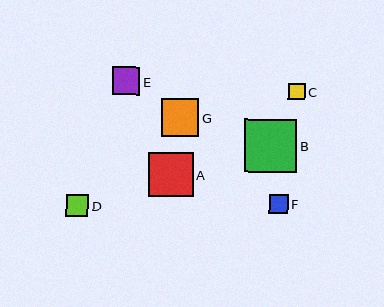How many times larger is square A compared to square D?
Square A is approximately 2.0 times the size of square D.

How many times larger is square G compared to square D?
Square G is approximately 1.7 times the size of square D.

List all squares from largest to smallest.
From largest to smallest: B, A, G, E, D, F, C.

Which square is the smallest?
Square C is the smallest with a size of approximately 16 pixels.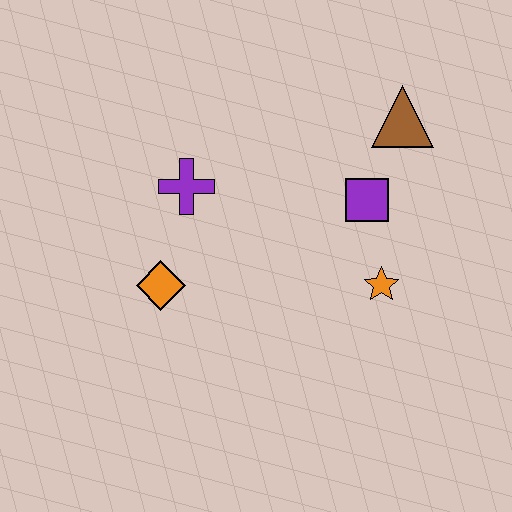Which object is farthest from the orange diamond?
The brown triangle is farthest from the orange diamond.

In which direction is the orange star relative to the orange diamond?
The orange star is to the right of the orange diamond.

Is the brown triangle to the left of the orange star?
No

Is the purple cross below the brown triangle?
Yes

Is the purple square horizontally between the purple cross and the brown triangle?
Yes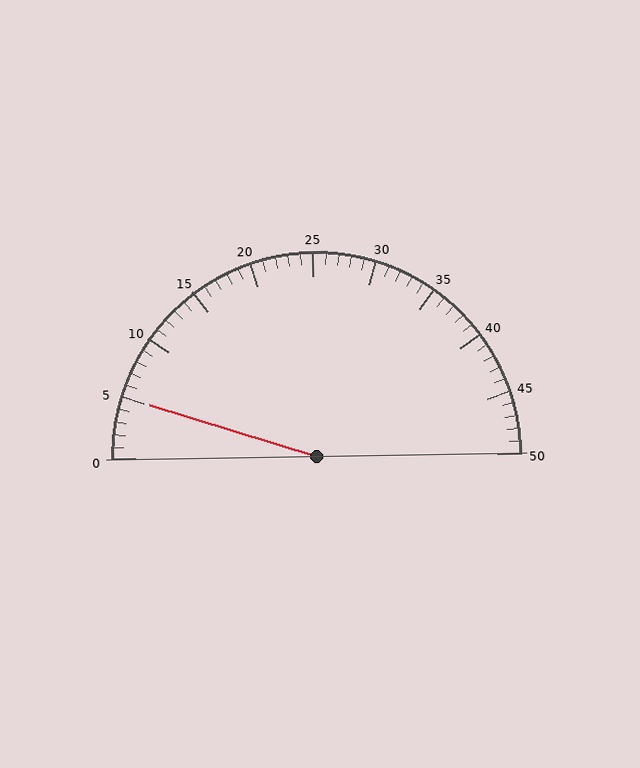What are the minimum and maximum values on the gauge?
The gauge ranges from 0 to 50.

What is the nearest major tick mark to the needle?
The nearest major tick mark is 5.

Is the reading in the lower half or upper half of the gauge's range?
The reading is in the lower half of the range (0 to 50).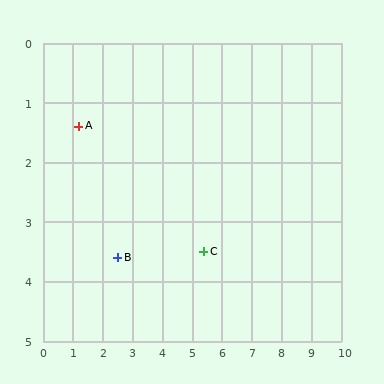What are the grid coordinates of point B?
Point B is at approximately (2.5, 3.6).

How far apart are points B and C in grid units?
Points B and C are about 2.9 grid units apart.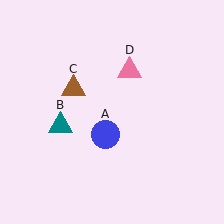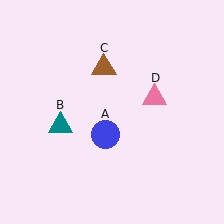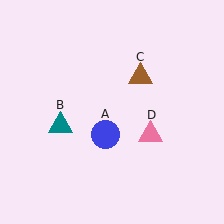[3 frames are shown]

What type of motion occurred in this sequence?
The brown triangle (object C), pink triangle (object D) rotated clockwise around the center of the scene.